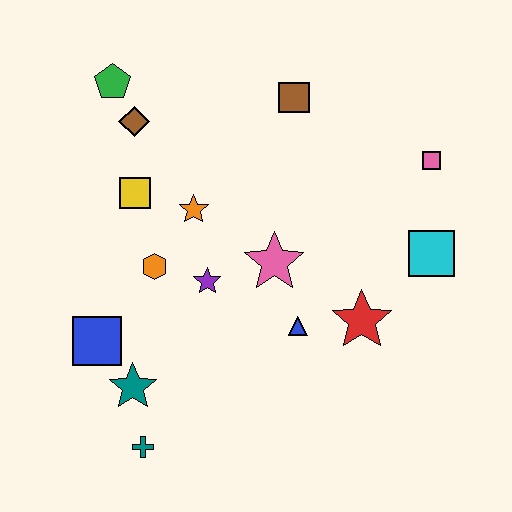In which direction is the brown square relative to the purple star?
The brown square is above the purple star.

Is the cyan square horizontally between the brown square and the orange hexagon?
No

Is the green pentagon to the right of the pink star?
No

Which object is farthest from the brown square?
The teal cross is farthest from the brown square.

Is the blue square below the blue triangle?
Yes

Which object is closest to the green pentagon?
The brown diamond is closest to the green pentagon.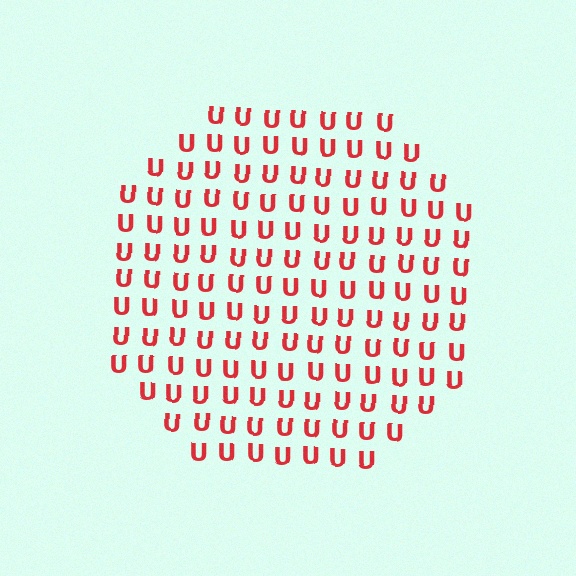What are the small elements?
The small elements are letter U's.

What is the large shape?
The large shape is a circle.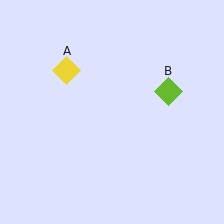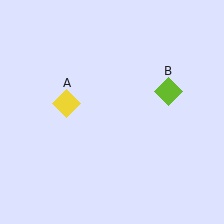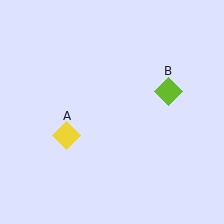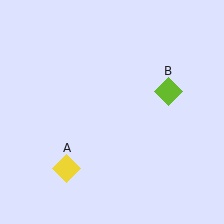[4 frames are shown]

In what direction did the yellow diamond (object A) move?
The yellow diamond (object A) moved down.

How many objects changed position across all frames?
1 object changed position: yellow diamond (object A).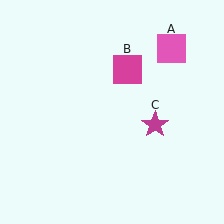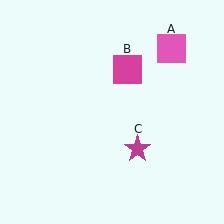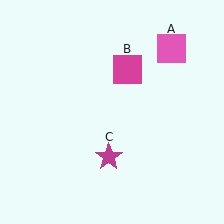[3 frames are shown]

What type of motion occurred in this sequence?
The magenta star (object C) rotated clockwise around the center of the scene.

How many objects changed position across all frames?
1 object changed position: magenta star (object C).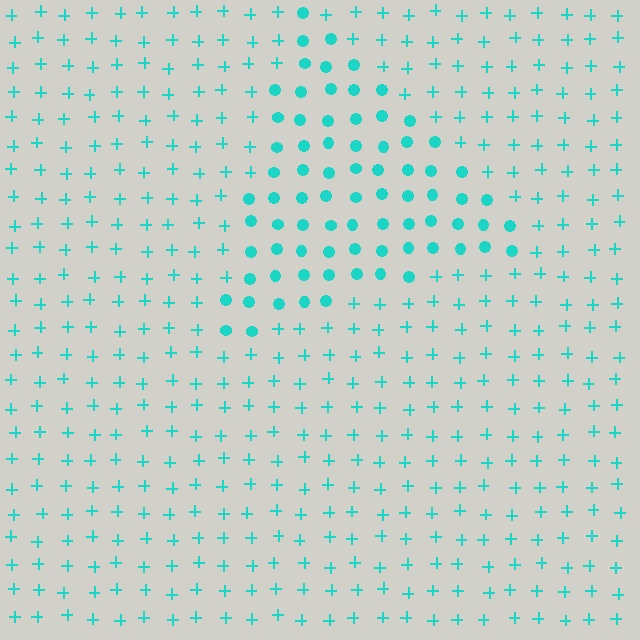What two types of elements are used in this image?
The image uses circles inside the triangle region and plus signs outside it.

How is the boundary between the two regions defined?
The boundary is defined by a change in element shape: circles inside vs. plus signs outside. All elements share the same color and spacing.